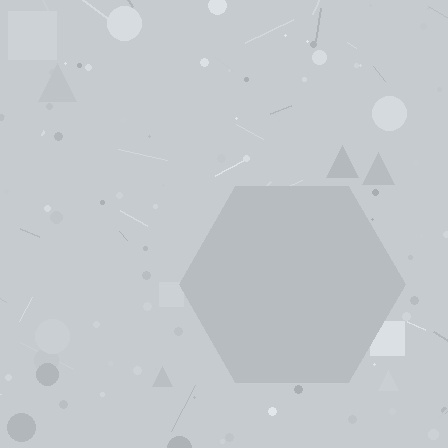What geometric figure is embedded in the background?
A hexagon is embedded in the background.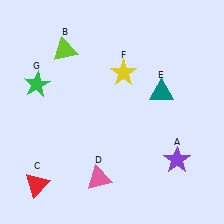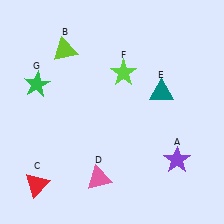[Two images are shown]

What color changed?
The star (F) changed from yellow in Image 1 to lime in Image 2.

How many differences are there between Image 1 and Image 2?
There is 1 difference between the two images.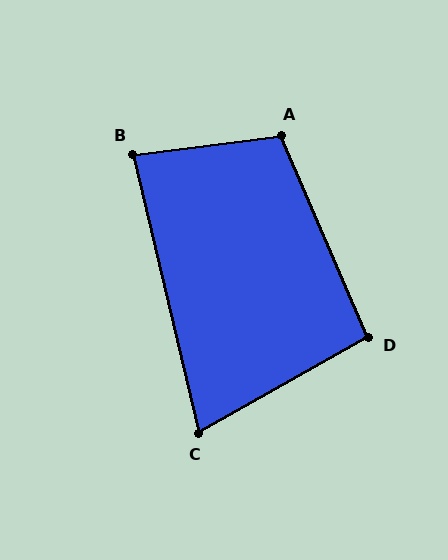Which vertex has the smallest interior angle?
C, at approximately 74 degrees.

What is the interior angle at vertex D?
Approximately 96 degrees (obtuse).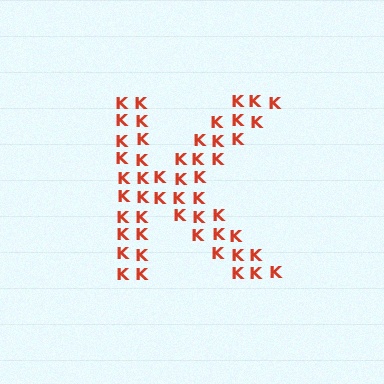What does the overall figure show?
The overall figure shows the letter K.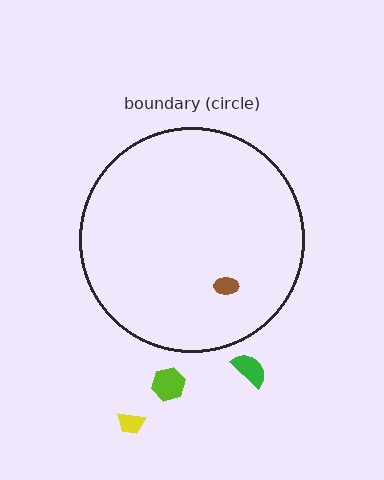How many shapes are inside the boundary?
1 inside, 3 outside.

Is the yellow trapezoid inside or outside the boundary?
Outside.